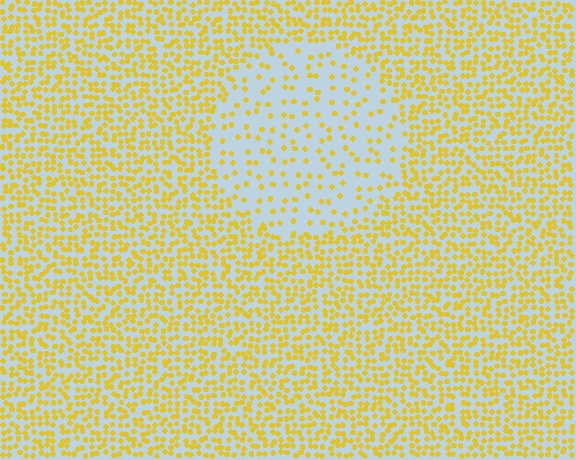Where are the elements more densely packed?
The elements are more densely packed outside the circle boundary.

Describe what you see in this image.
The image contains small yellow elements arranged at two different densities. A circle-shaped region is visible where the elements are less densely packed than the surrounding area.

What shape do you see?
I see a circle.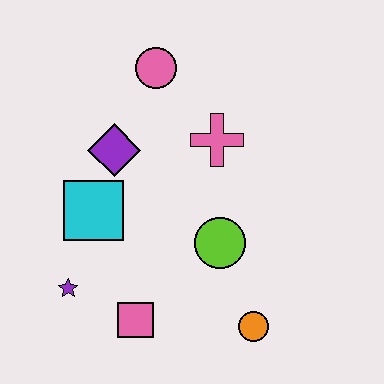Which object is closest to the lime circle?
The orange circle is closest to the lime circle.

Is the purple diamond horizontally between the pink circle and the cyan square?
Yes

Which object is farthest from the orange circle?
The pink circle is farthest from the orange circle.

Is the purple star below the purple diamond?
Yes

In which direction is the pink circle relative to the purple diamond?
The pink circle is above the purple diamond.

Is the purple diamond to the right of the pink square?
No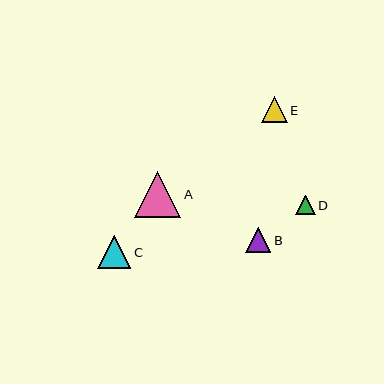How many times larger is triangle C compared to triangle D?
Triangle C is approximately 1.7 times the size of triangle D.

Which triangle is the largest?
Triangle A is the largest with a size of approximately 46 pixels.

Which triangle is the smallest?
Triangle D is the smallest with a size of approximately 19 pixels.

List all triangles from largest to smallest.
From largest to smallest: A, C, E, B, D.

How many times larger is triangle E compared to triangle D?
Triangle E is approximately 1.4 times the size of triangle D.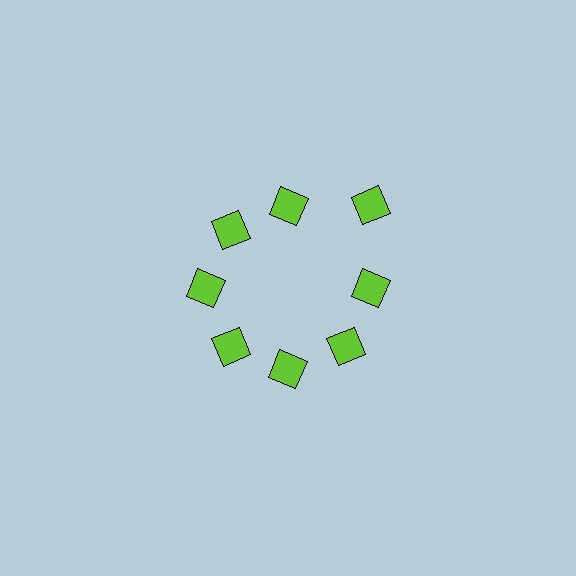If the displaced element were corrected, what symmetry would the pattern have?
It would have 8-fold rotational symmetry — the pattern would map onto itself every 45 degrees.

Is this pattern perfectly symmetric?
No. The 8 lime diamonds are arranged in a ring, but one element near the 2 o'clock position is pushed outward from the center, breaking the 8-fold rotational symmetry.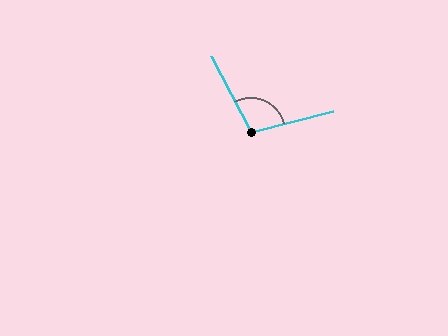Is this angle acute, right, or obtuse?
It is obtuse.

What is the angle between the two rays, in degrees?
Approximately 103 degrees.